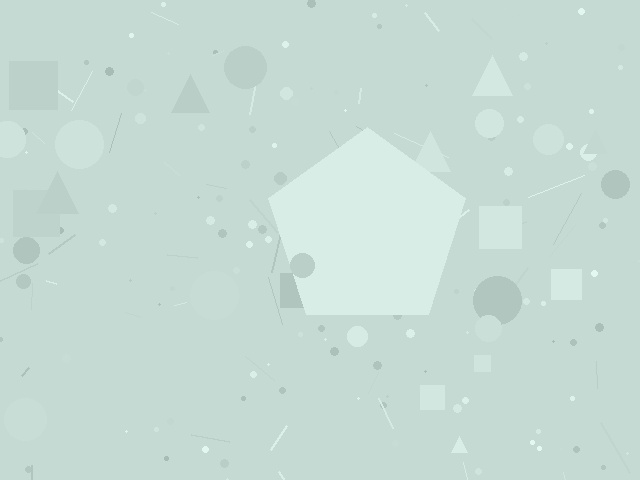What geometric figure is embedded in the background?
A pentagon is embedded in the background.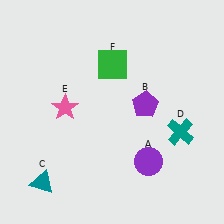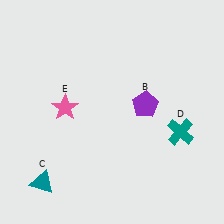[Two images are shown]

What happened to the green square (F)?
The green square (F) was removed in Image 2. It was in the top-right area of Image 1.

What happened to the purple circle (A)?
The purple circle (A) was removed in Image 2. It was in the bottom-right area of Image 1.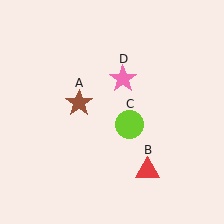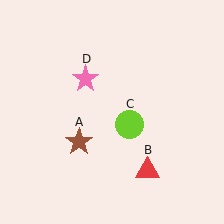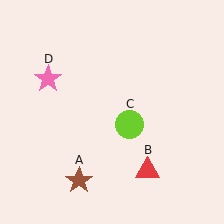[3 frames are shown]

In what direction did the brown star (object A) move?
The brown star (object A) moved down.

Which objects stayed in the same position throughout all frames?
Red triangle (object B) and lime circle (object C) remained stationary.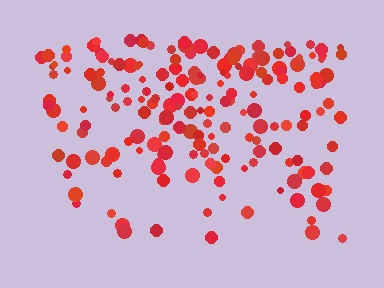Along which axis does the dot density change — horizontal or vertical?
Vertical.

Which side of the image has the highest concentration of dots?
The top.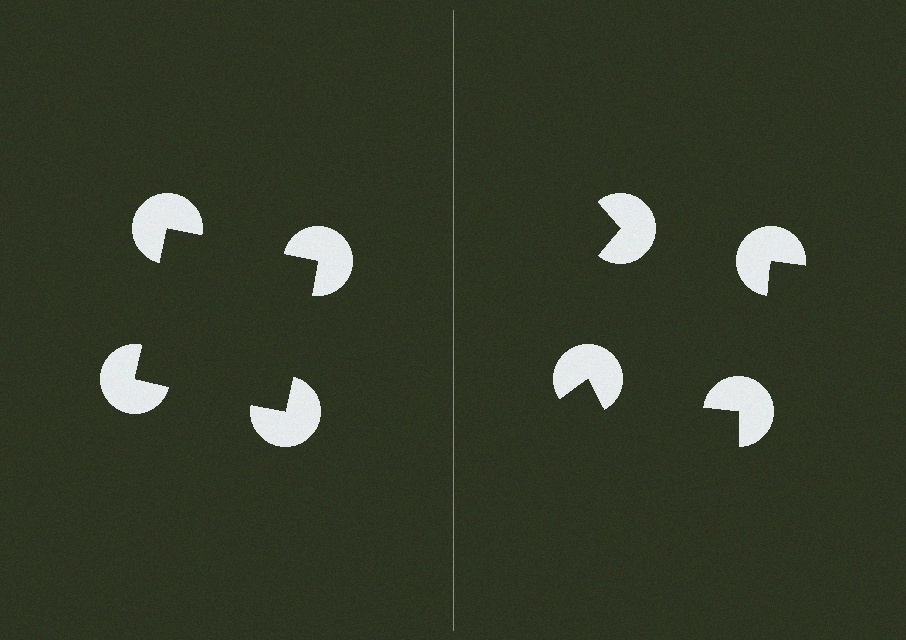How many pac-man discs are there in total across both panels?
8 — 4 on each side.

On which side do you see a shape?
An illusory square appears on the left side. On the right side the wedge cuts are rotated, so no coherent shape forms.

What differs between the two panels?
The pac-man discs are positioned identically on both sides; only the wedge orientations differ. On the left they align to a square; on the right they are misaligned.